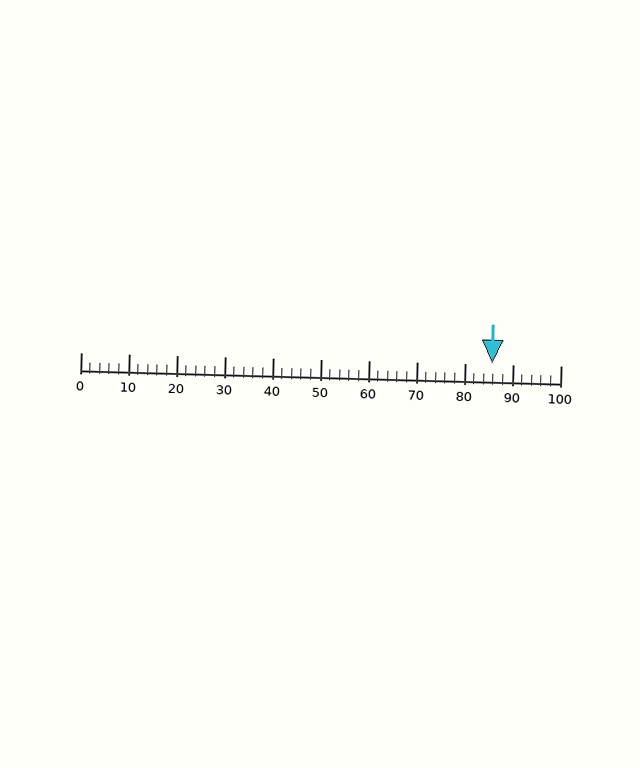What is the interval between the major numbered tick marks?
The major tick marks are spaced 10 units apart.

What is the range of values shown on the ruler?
The ruler shows values from 0 to 100.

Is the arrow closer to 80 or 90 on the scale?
The arrow is closer to 90.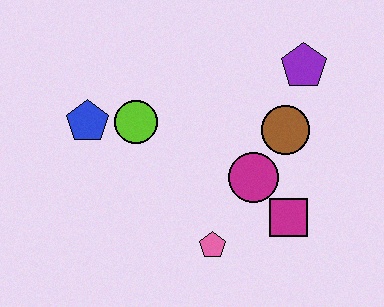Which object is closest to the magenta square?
The magenta circle is closest to the magenta square.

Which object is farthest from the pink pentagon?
The purple pentagon is farthest from the pink pentagon.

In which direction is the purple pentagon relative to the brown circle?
The purple pentagon is above the brown circle.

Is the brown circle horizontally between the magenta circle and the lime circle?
No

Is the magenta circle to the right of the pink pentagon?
Yes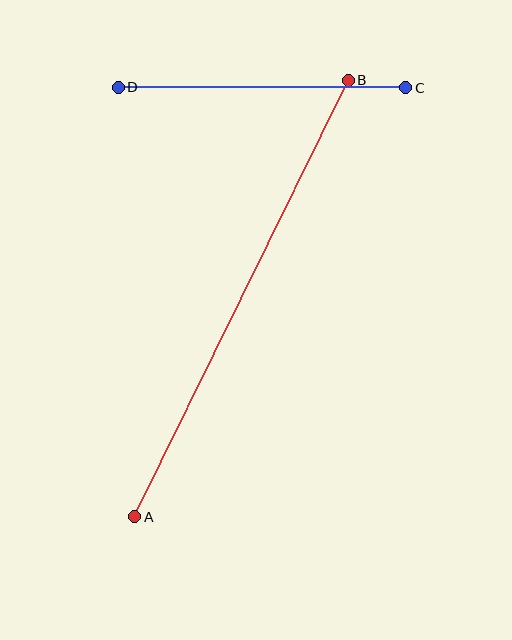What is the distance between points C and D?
The distance is approximately 287 pixels.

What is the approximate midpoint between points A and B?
The midpoint is at approximately (242, 299) pixels.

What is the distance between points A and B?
The distance is approximately 486 pixels.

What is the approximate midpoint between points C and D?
The midpoint is at approximately (262, 87) pixels.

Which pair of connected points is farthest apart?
Points A and B are farthest apart.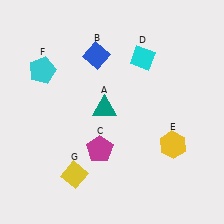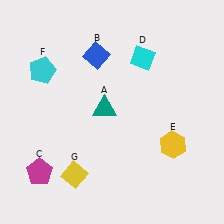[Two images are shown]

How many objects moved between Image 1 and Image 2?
1 object moved between the two images.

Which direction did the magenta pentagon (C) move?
The magenta pentagon (C) moved left.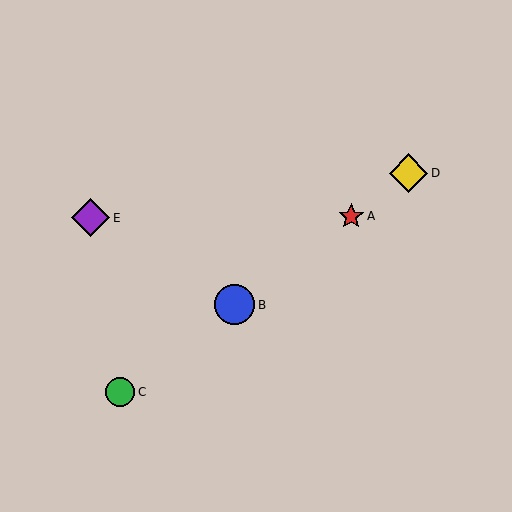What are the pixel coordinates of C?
Object C is at (120, 392).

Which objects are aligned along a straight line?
Objects A, B, C, D are aligned along a straight line.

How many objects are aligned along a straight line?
4 objects (A, B, C, D) are aligned along a straight line.